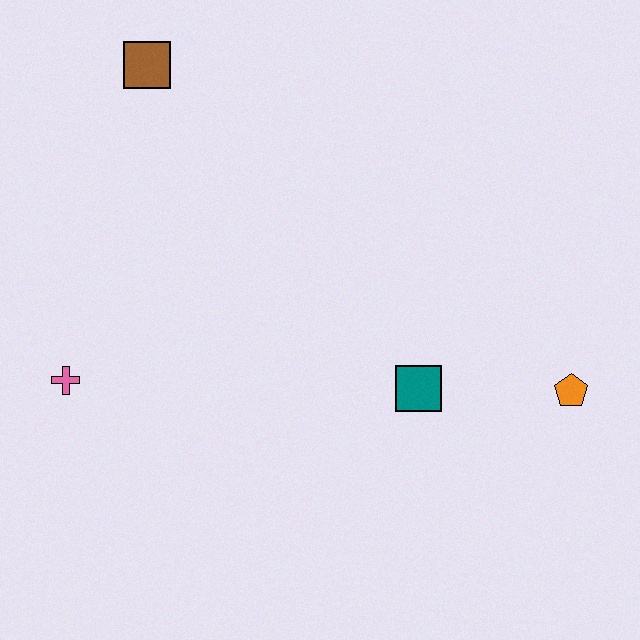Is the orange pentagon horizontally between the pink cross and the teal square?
No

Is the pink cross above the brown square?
No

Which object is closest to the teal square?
The orange pentagon is closest to the teal square.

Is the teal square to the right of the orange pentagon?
No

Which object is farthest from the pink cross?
The orange pentagon is farthest from the pink cross.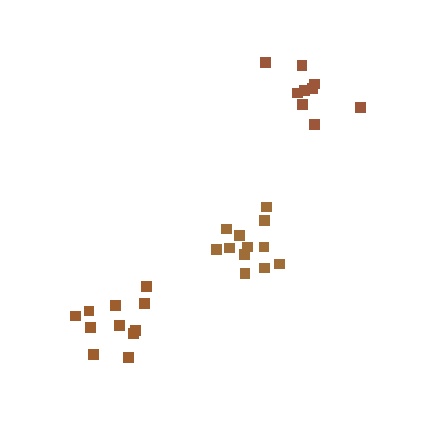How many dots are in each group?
Group 1: 11 dots, Group 2: 9 dots, Group 3: 12 dots (32 total).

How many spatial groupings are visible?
There are 3 spatial groupings.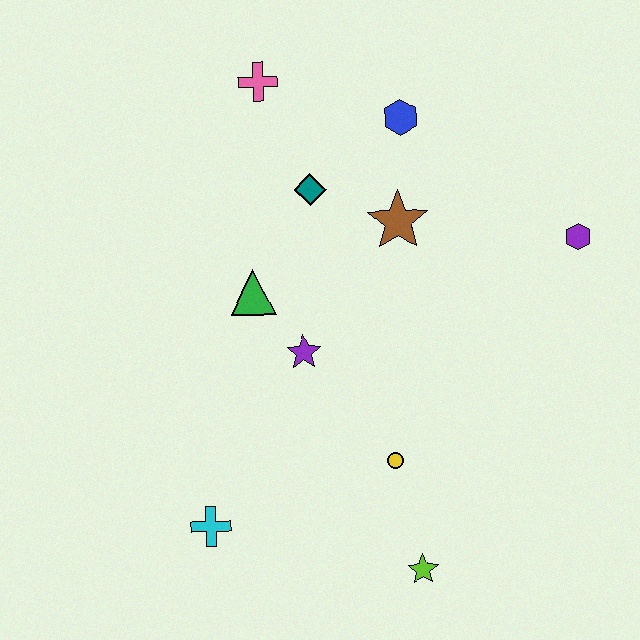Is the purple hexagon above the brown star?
No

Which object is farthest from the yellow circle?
The pink cross is farthest from the yellow circle.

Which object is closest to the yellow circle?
The lime star is closest to the yellow circle.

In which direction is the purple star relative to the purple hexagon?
The purple star is to the left of the purple hexagon.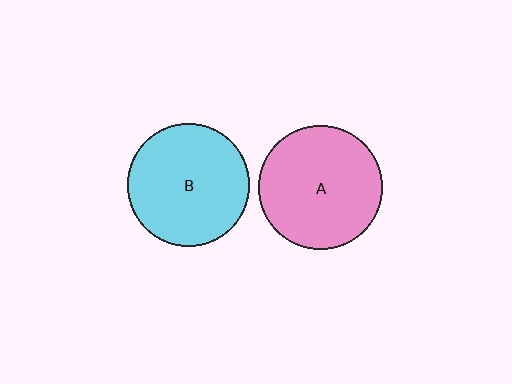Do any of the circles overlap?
No, none of the circles overlap.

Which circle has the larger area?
Circle A (pink).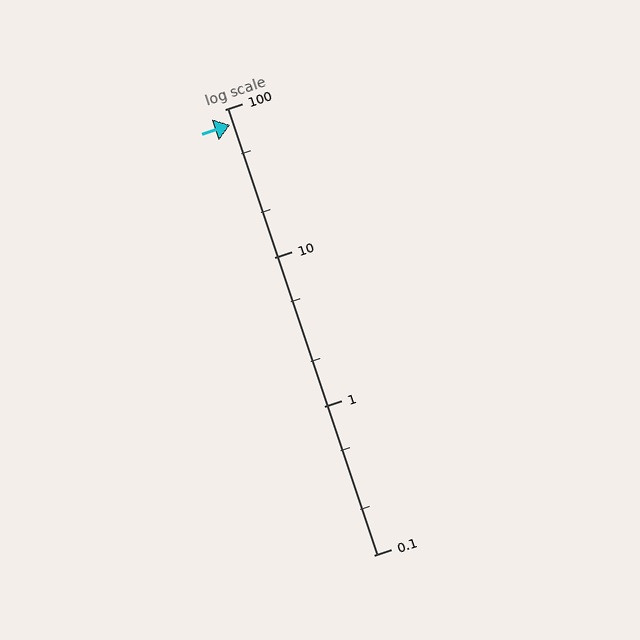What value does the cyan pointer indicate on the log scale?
The pointer indicates approximately 78.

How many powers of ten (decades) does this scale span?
The scale spans 3 decades, from 0.1 to 100.